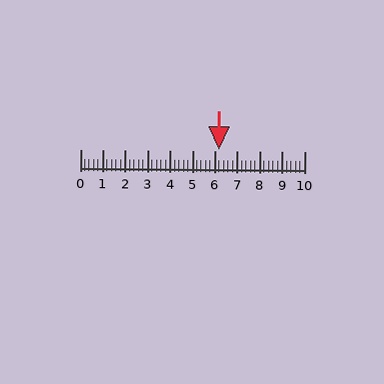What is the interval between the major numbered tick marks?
The major tick marks are spaced 1 units apart.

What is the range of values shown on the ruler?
The ruler shows values from 0 to 10.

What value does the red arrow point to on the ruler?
The red arrow points to approximately 6.2.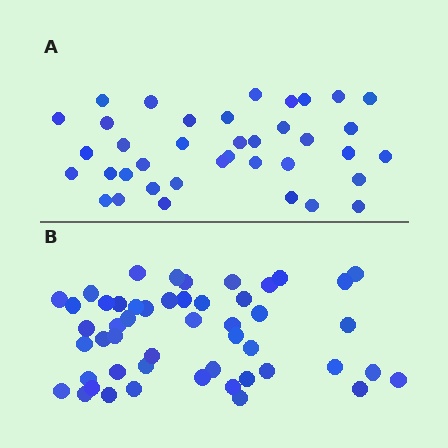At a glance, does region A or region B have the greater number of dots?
Region B (the bottom region) has more dots.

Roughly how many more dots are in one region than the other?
Region B has roughly 12 or so more dots than region A.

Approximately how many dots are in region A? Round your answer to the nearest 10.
About 40 dots. (The exact count is 38, which rounds to 40.)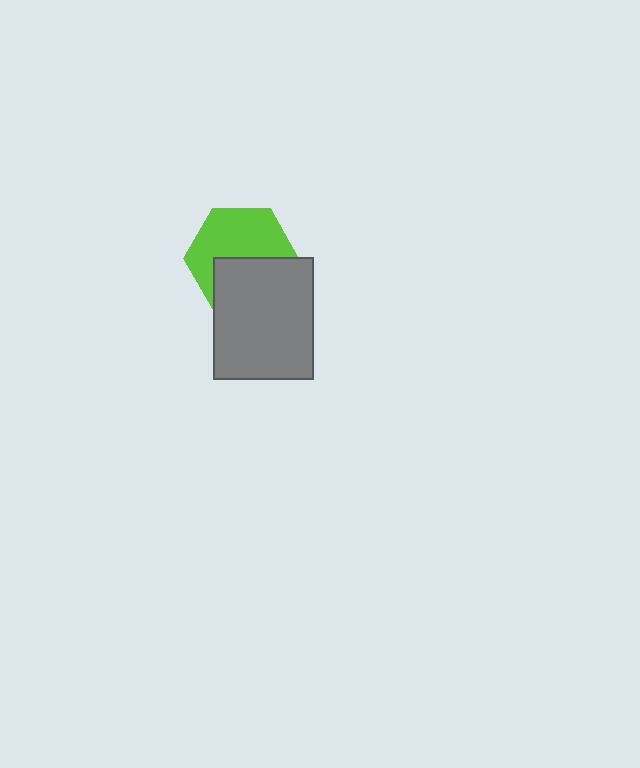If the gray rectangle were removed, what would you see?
You would see the complete lime hexagon.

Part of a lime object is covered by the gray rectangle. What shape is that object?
It is a hexagon.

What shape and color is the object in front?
The object in front is a gray rectangle.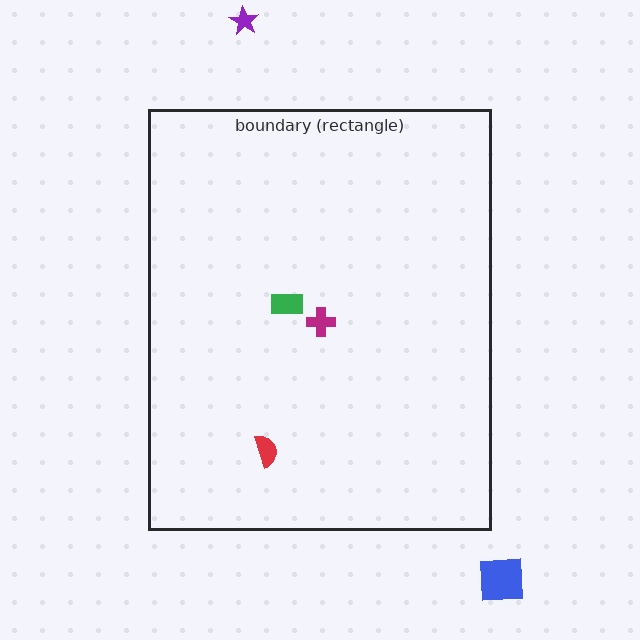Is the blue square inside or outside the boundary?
Outside.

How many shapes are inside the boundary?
3 inside, 2 outside.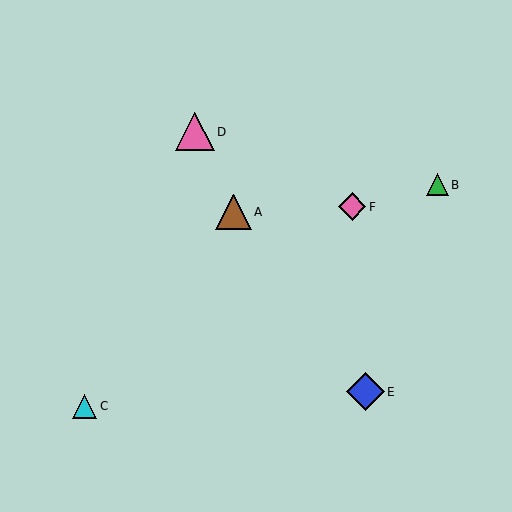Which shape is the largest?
The pink triangle (labeled D) is the largest.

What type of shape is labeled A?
Shape A is a brown triangle.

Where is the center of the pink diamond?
The center of the pink diamond is at (352, 207).